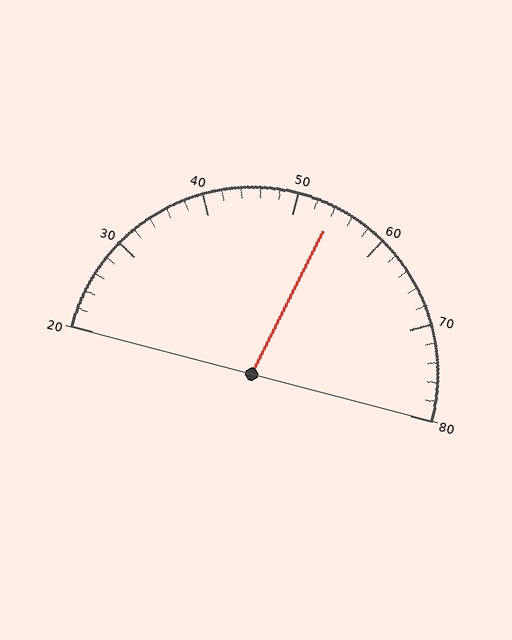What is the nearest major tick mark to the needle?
The nearest major tick mark is 50.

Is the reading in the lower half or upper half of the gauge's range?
The reading is in the upper half of the range (20 to 80).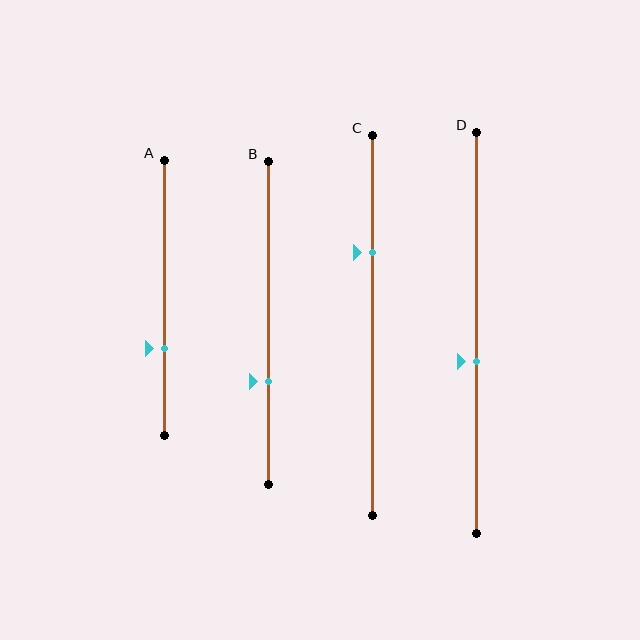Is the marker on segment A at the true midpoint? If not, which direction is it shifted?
No, the marker on segment A is shifted downward by about 18% of the segment length.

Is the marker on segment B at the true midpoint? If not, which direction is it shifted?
No, the marker on segment B is shifted downward by about 18% of the segment length.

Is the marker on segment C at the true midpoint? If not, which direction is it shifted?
No, the marker on segment C is shifted upward by about 19% of the segment length.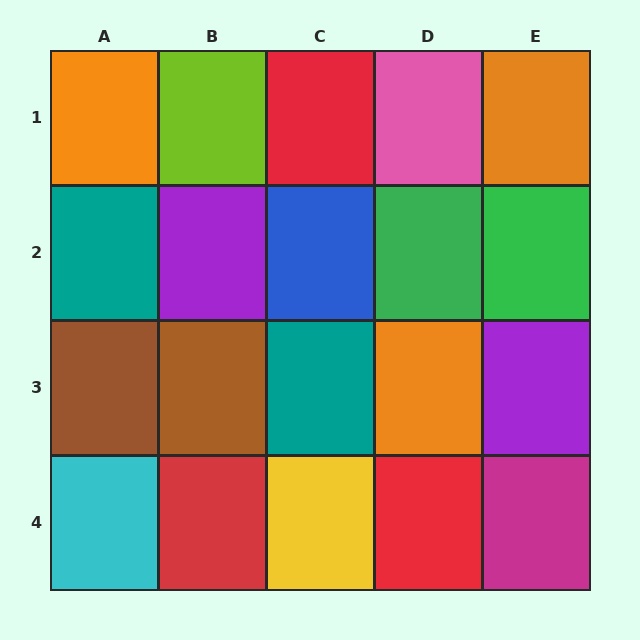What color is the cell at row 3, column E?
Purple.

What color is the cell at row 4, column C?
Yellow.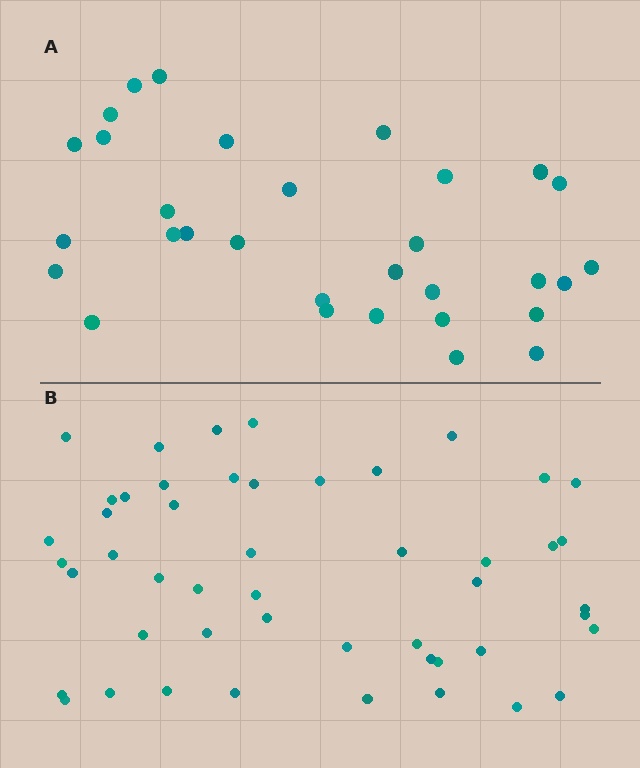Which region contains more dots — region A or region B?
Region B (the bottom region) has more dots.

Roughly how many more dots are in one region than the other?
Region B has approximately 20 more dots than region A.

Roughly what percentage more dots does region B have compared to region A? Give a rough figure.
About 60% more.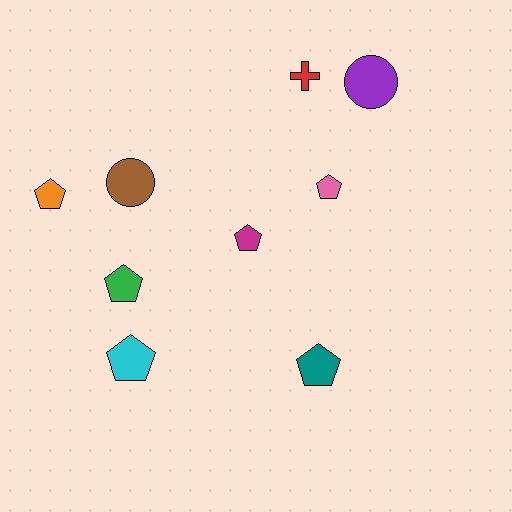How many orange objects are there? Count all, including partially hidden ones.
There is 1 orange object.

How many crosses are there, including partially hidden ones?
There is 1 cross.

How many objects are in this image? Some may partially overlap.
There are 9 objects.